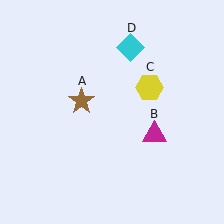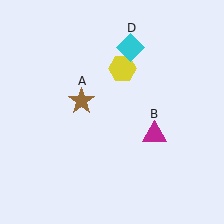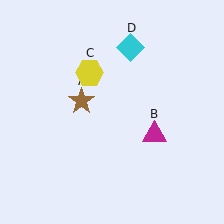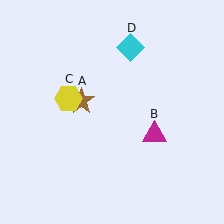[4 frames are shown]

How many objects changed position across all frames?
1 object changed position: yellow hexagon (object C).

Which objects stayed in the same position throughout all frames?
Brown star (object A) and magenta triangle (object B) and cyan diamond (object D) remained stationary.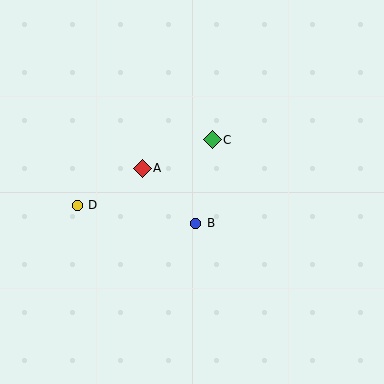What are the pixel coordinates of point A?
Point A is at (142, 168).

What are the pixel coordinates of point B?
Point B is at (196, 223).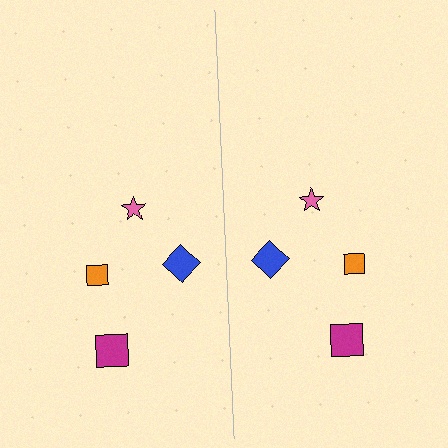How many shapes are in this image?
There are 8 shapes in this image.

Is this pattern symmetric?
Yes, this pattern has bilateral (reflection) symmetry.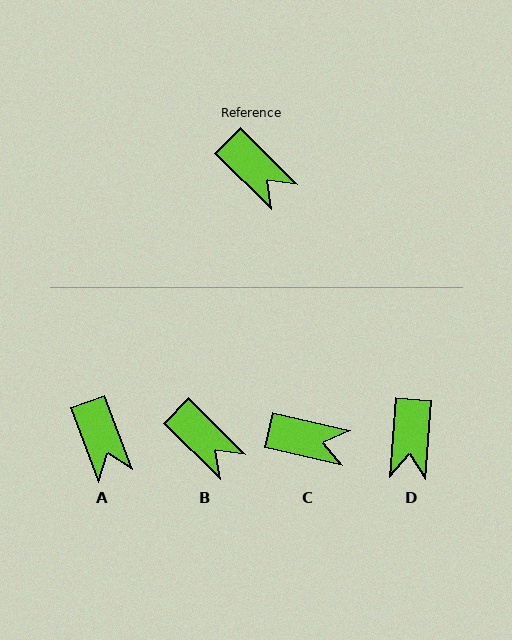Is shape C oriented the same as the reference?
No, it is off by about 31 degrees.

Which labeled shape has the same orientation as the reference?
B.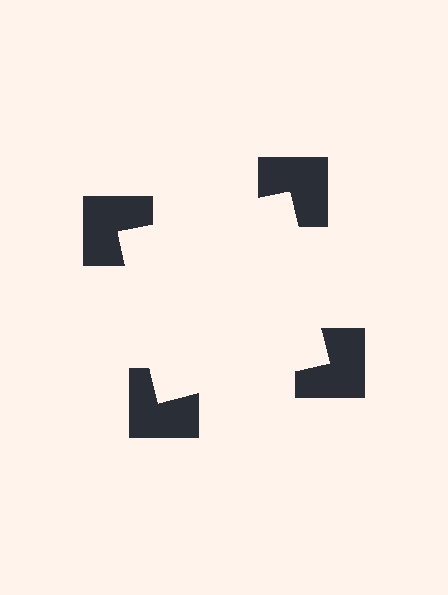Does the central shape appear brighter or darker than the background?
It typically appears slightly brighter than the background, even though no actual brightness change is drawn.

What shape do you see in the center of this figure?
An illusory square — its edges are inferred from the aligned wedge cuts in the notched squares, not physically drawn.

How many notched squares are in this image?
There are 4 — one at each vertex of the illusory square.